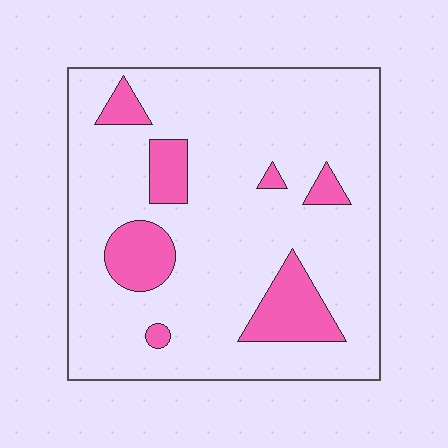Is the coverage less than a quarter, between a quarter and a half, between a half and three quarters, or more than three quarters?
Less than a quarter.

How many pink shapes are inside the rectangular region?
7.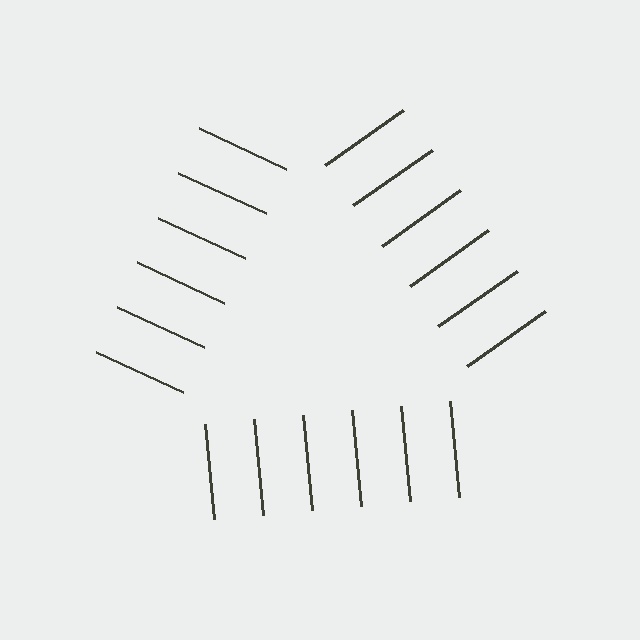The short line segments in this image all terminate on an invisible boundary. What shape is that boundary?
An illusory triangle — the line segments terminate on its edges but no continuous stroke is drawn.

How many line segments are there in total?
18 — 6 along each of the 3 edges.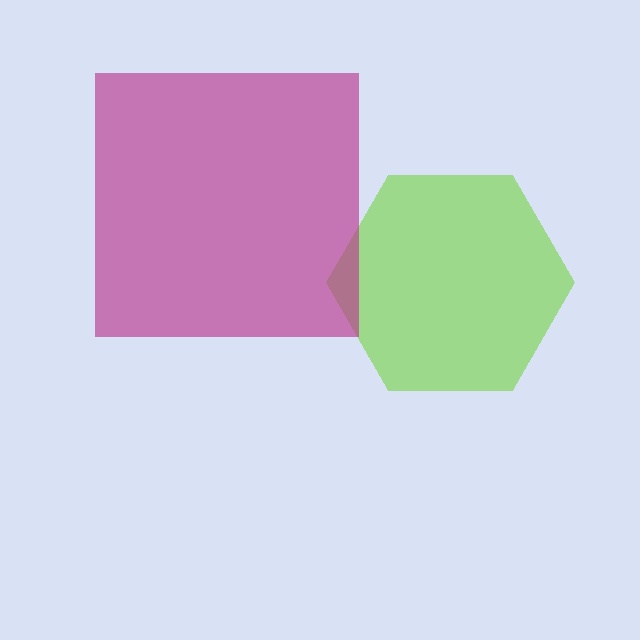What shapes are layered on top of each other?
The layered shapes are: a lime hexagon, a magenta square.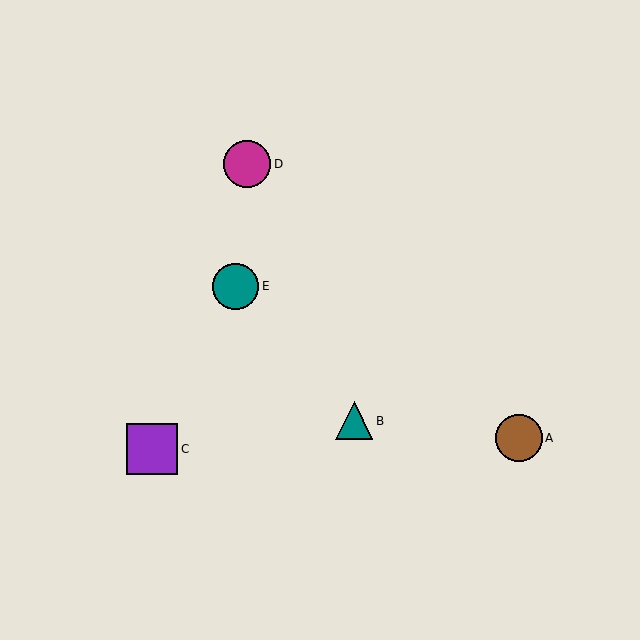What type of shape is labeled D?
Shape D is a magenta circle.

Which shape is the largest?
The purple square (labeled C) is the largest.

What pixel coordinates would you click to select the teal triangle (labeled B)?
Click at (354, 421) to select the teal triangle B.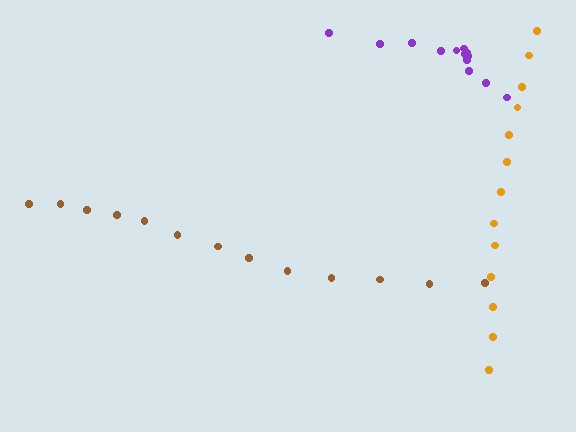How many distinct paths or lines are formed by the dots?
There are 3 distinct paths.